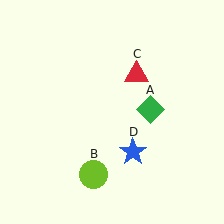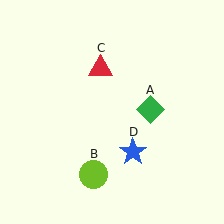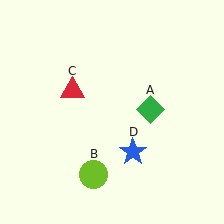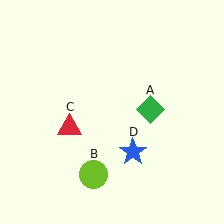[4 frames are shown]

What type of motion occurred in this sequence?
The red triangle (object C) rotated counterclockwise around the center of the scene.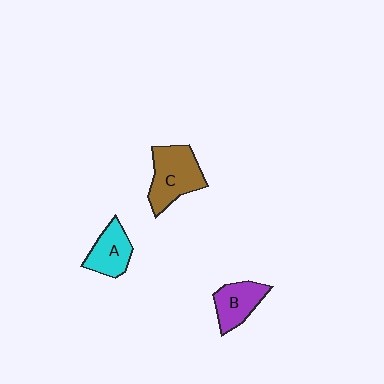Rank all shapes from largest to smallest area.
From largest to smallest: C (brown), B (purple), A (cyan).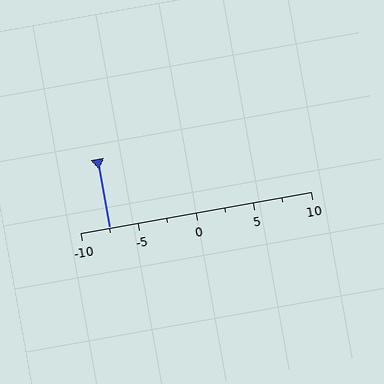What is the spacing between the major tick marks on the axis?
The major ticks are spaced 5 apart.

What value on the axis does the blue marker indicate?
The marker indicates approximately -7.5.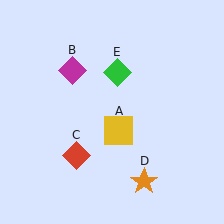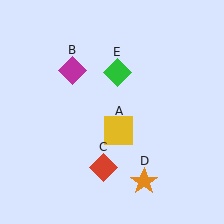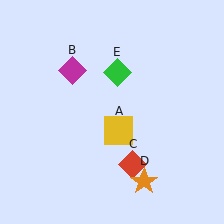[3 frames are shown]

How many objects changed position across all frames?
1 object changed position: red diamond (object C).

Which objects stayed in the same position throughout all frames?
Yellow square (object A) and magenta diamond (object B) and orange star (object D) and green diamond (object E) remained stationary.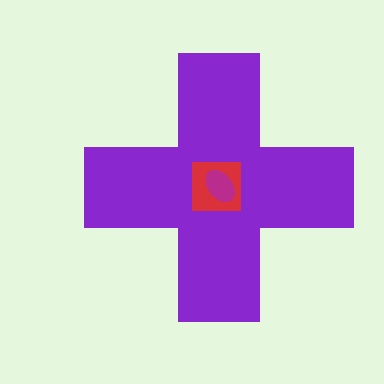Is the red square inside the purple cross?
Yes.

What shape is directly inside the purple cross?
The red square.